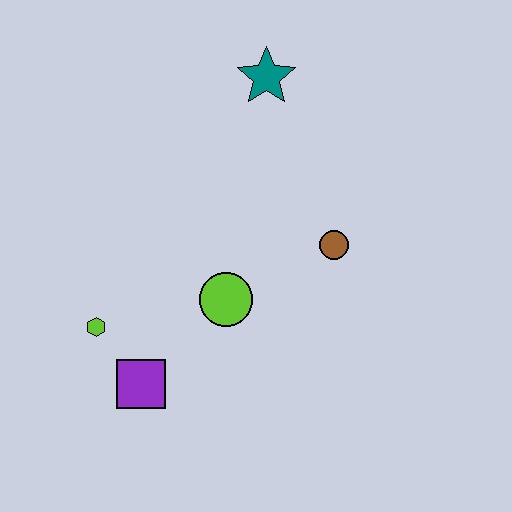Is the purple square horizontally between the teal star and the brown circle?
No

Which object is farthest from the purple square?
The teal star is farthest from the purple square.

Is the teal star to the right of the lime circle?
Yes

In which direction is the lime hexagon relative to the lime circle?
The lime hexagon is to the left of the lime circle.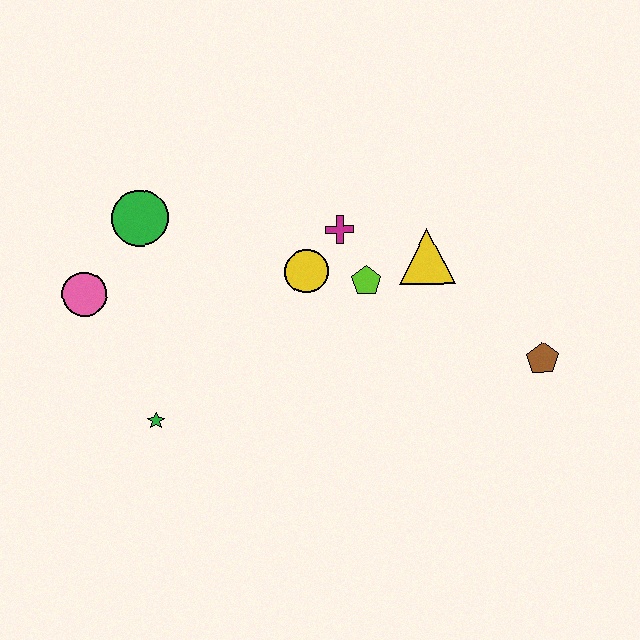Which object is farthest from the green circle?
The brown pentagon is farthest from the green circle.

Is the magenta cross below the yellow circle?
No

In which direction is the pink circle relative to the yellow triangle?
The pink circle is to the left of the yellow triangle.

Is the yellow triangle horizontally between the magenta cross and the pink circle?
No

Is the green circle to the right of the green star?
No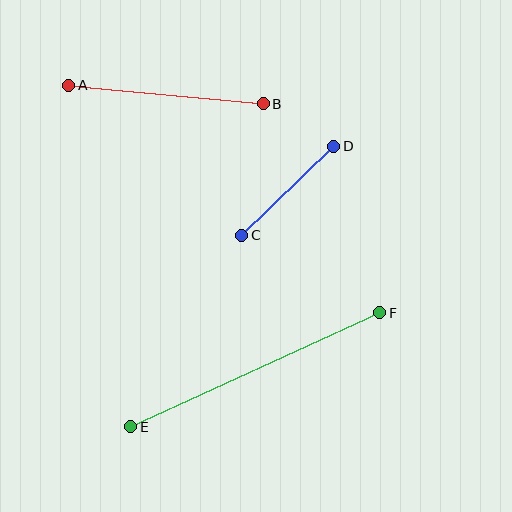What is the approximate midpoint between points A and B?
The midpoint is at approximately (166, 95) pixels.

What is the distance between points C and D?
The distance is approximately 128 pixels.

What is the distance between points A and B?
The distance is approximately 195 pixels.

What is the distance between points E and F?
The distance is approximately 274 pixels.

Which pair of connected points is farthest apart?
Points E and F are farthest apart.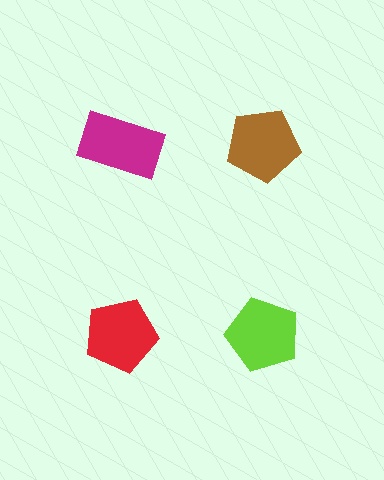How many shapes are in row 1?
2 shapes.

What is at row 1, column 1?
A magenta rectangle.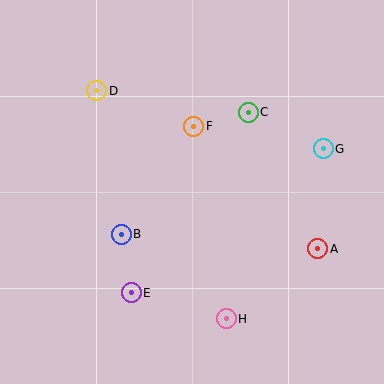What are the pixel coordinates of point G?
Point G is at (323, 149).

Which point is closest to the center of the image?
Point F at (194, 126) is closest to the center.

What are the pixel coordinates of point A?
Point A is at (318, 249).